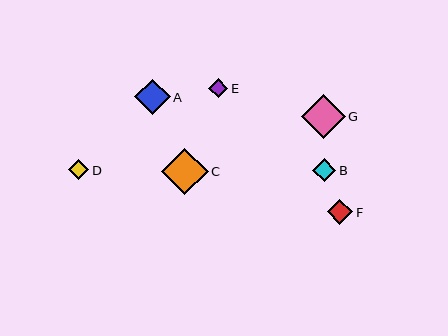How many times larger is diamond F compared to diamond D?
Diamond F is approximately 1.2 times the size of diamond D.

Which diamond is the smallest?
Diamond E is the smallest with a size of approximately 19 pixels.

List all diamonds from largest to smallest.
From largest to smallest: C, G, A, F, B, D, E.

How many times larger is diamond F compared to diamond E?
Diamond F is approximately 1.4 times the size of diamond E.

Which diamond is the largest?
Diamond C is the largest with a size of approximately 46 pixels.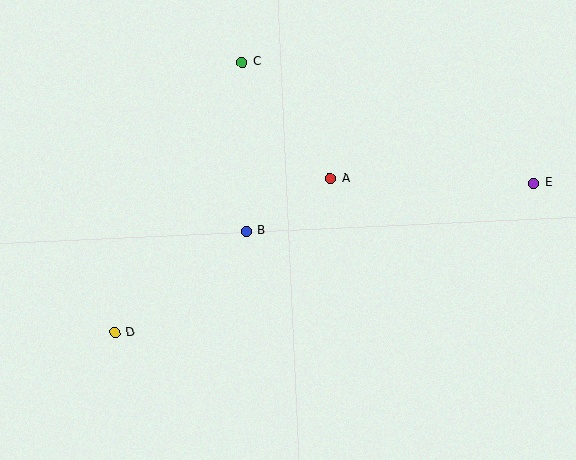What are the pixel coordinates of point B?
Point B is at (246, 231).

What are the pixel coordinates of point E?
Point E is at (534, 183).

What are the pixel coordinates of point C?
Point C is at (242, 62).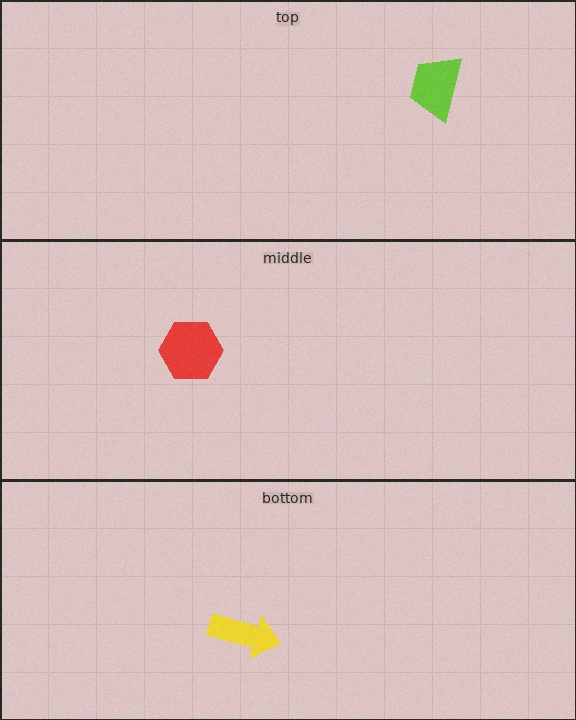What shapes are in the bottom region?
The yellow arrow.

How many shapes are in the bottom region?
1.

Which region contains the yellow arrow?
The bottom region.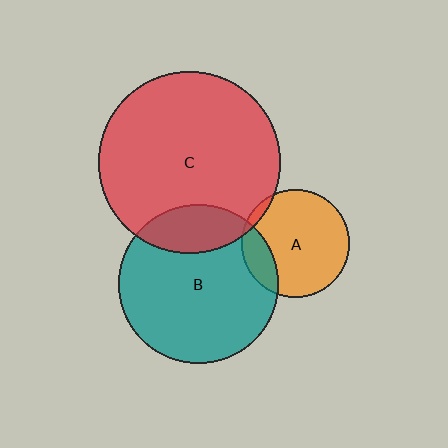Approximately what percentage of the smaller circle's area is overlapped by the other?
Approximately 15%.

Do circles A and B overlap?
Yes.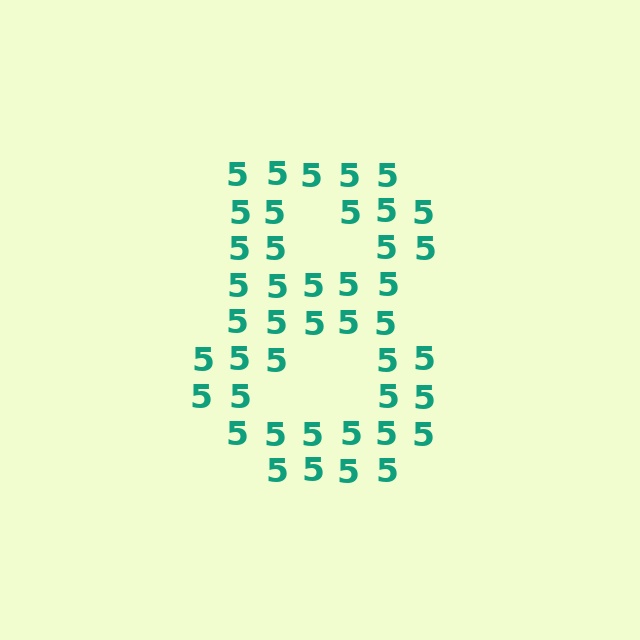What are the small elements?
The small elements are digit 5's.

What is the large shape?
The large shape is the digit 8.